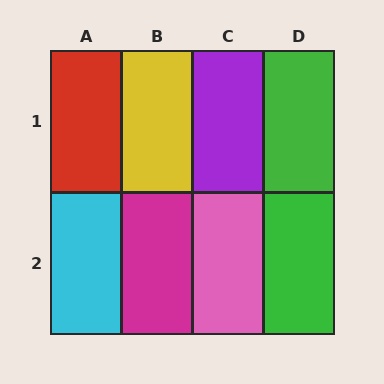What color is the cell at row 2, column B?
Magenta.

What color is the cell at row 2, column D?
Green.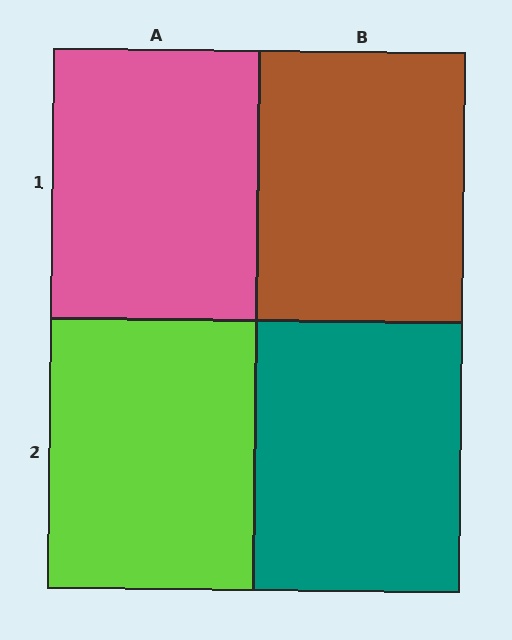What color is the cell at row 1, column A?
Pink.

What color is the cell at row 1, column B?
Brown.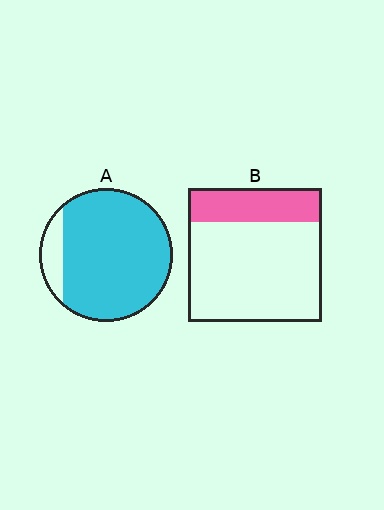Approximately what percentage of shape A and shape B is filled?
A is approximately 90% and B is approximately 25%.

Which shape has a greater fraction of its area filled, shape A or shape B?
Shape A.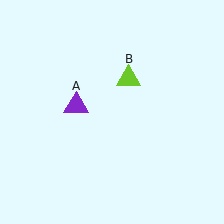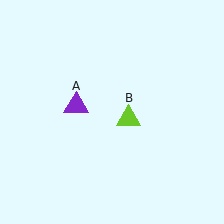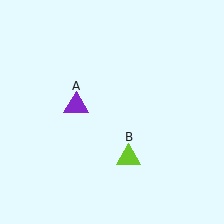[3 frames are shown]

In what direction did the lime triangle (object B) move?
The lime triangle (object B) moved down.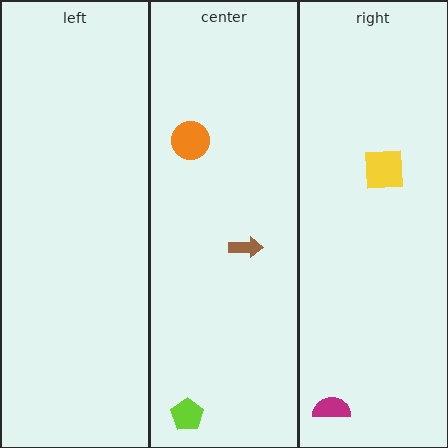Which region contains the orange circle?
The center region.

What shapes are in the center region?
The brown arrow, the orange circle, the lime pentagon.